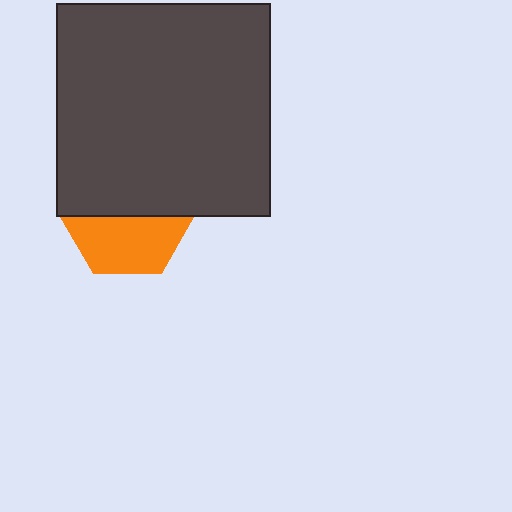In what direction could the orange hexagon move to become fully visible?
The orange hexagon could move down. That would shift it out from behind the dark gray square entirely.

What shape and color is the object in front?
The object in front is a dark gray square.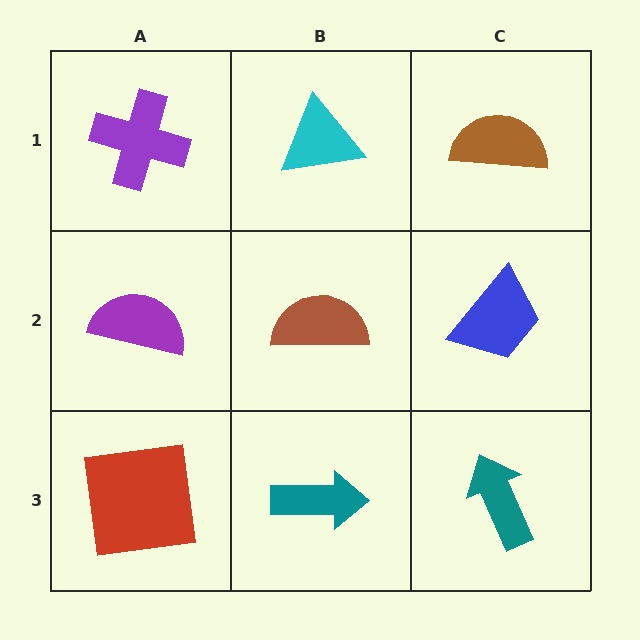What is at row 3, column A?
A red square.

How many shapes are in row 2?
3 shapes.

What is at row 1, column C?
A brown semicircle.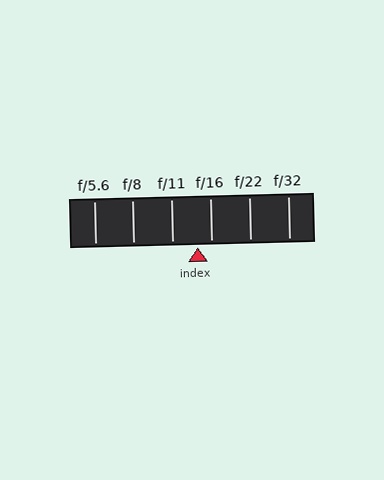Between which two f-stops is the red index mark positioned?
The index mark is between f/11 and f/16.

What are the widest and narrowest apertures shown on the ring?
The widest aperture shown is f/5.6 and the narrowest is f/32.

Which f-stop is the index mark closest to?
The index mark is closest to f/16.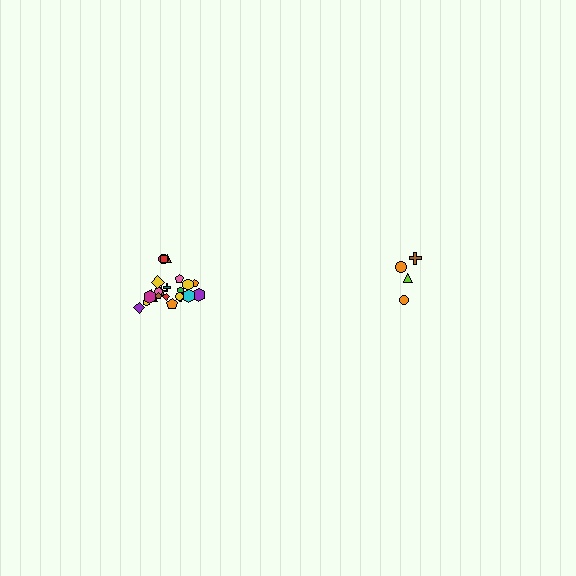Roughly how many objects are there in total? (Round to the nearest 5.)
Roughly 25 objects in total.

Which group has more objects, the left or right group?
The left group.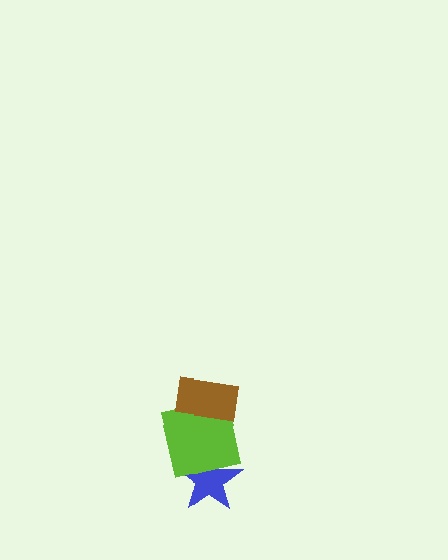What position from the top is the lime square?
The lime square is 2nd from the top.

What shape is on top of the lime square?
The brown rectangle is on top of the lime square.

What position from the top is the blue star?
The blue star is 3rd from the top.